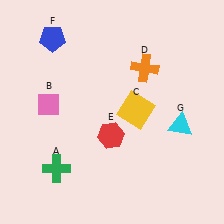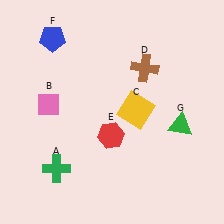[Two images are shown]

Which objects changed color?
D changed from orange to brown. G changed from cyan to green.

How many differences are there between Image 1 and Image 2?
There are 2 differences between the two images.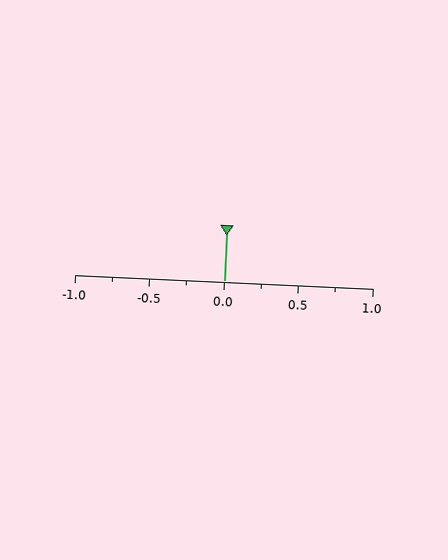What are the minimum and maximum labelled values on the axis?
The axis runs from -1.0 to 1.0.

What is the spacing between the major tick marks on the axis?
The major ticks are spaced 0.5 apart.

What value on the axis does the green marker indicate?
The marker indicates approximately 0.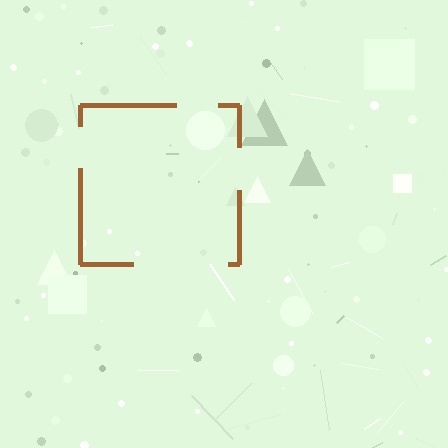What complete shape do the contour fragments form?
The contour fragments form a square.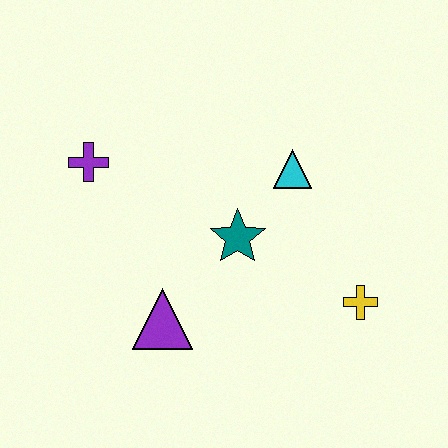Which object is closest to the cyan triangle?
The teal star is closest to the cyan triangle.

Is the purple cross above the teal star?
Yes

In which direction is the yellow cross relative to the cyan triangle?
The yellow cross is below the cyan triangle.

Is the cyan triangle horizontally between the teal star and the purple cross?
No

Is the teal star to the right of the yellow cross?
No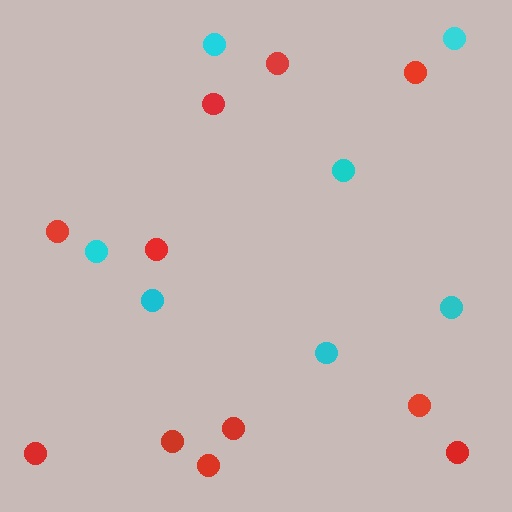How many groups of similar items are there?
There are 2 groups: one group of cyan circles (7) and one group of red circles (11).